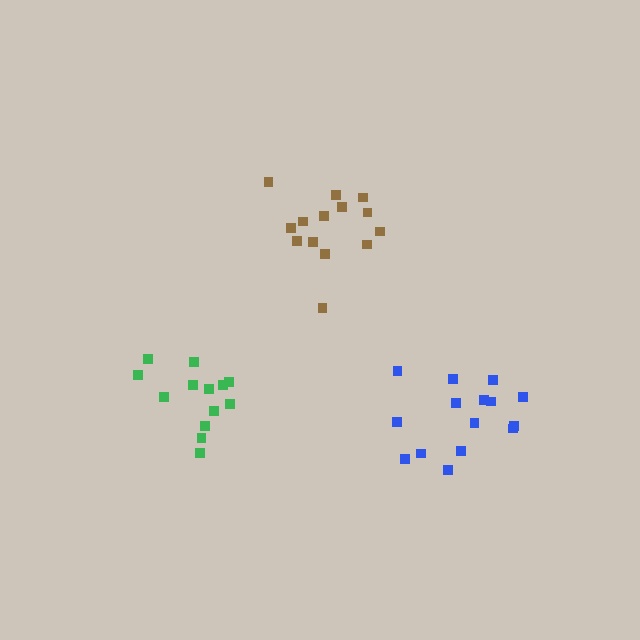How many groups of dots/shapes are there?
There are 3 groups.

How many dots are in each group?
Group 1: 14 dots, Group 2: 13 dots, Group 3: 15 dots (42 total).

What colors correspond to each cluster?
The clusters are colored: brown, green, blue.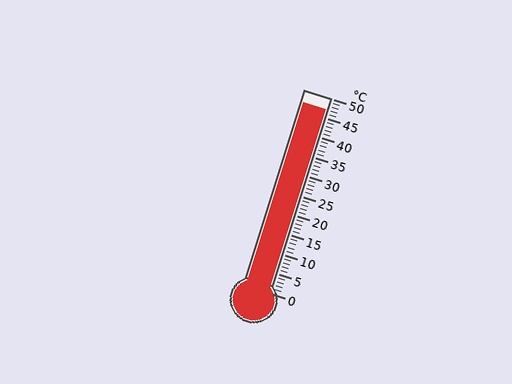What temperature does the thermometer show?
The thermometer shows approximately 47°C.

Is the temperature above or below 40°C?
The temperature is above 40°C.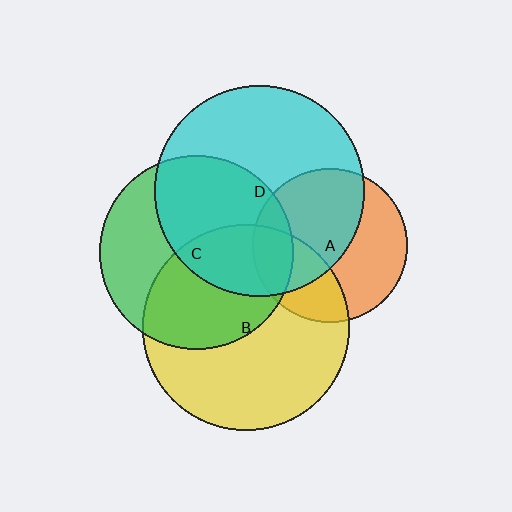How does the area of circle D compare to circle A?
Approximately 1.9 times.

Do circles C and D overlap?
Yes.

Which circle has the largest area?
Circle D (cyan).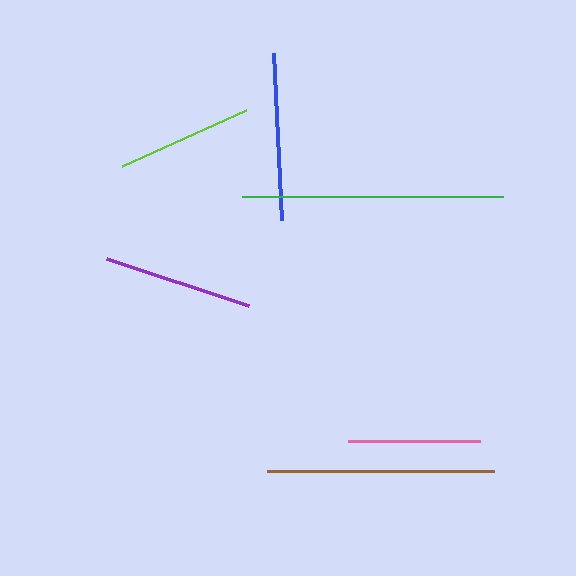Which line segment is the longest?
The green line is the longest at approximately 262 pixels.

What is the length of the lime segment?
The lime segment is approximately 136 pixels long.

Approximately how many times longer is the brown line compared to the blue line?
The brown line is approximately 1.4 times the length of the blue line.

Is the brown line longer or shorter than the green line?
The green line is longer than the brown line.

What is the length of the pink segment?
The pink segment is approximately 133 pixels long.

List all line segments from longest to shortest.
From longest to shortest: green, brown, blue, purple, lime, pink.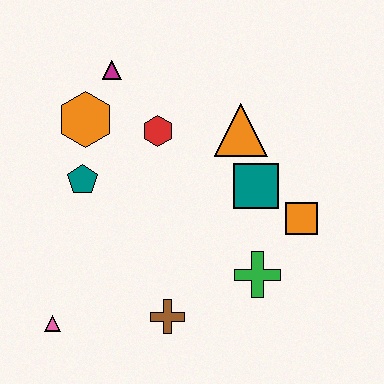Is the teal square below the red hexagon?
Yes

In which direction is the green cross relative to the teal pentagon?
The green cross is to the right of the teal pentagon.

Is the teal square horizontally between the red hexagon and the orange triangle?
No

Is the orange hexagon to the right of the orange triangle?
No